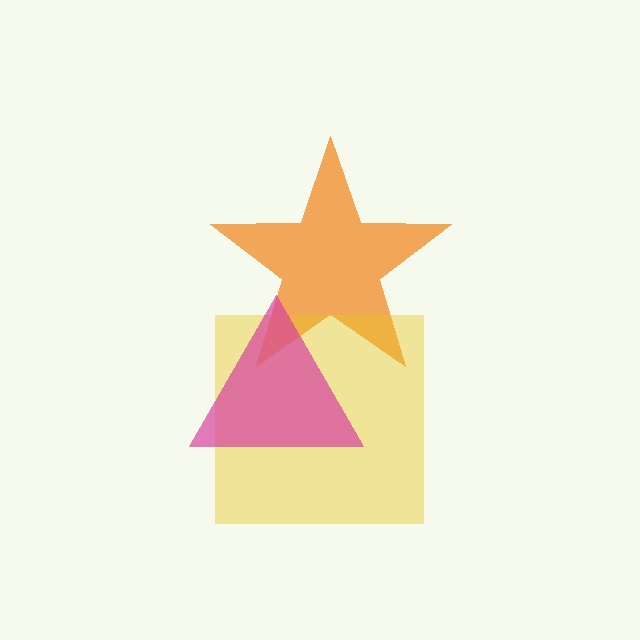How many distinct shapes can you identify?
There are 3 distinct shapes: an orange star, a yellow square, a magenta triangle.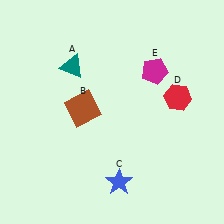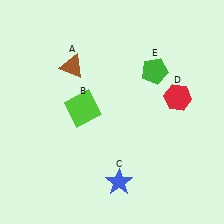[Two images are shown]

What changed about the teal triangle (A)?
In Image 1, A is teal. In Image 2, it changed to brown.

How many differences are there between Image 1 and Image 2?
There are 3 differences between the two images.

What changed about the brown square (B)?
In Image 1, B is brown. In Image 2, it changed to lime.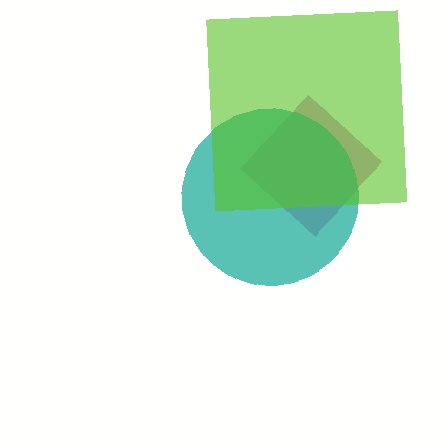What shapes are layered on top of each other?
The layered shapes are: a pink diamond, a teal circle, a lime square.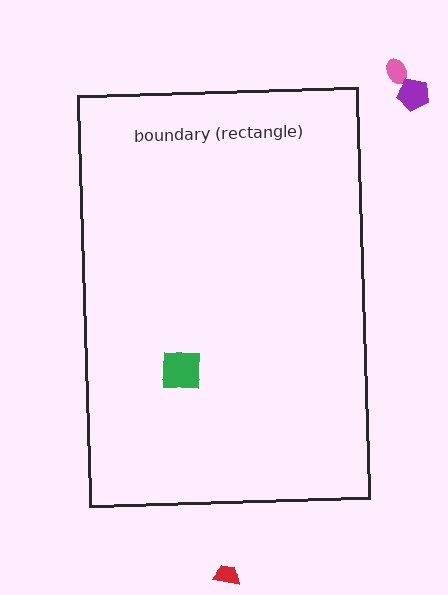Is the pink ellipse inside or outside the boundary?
Outside.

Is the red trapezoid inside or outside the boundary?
Outside.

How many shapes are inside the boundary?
1 inside, 3 outside.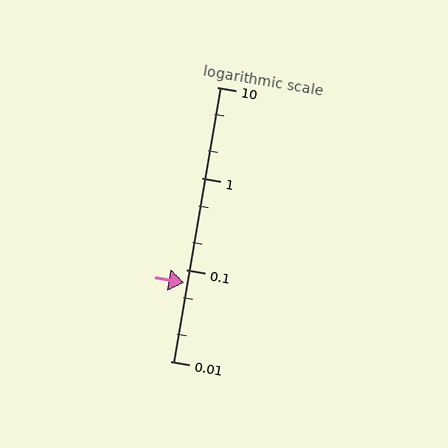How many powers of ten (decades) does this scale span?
The scale spans 3 decades, from 0.01 to 10.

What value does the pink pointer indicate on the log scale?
The pointer indicates approximately 0.072.